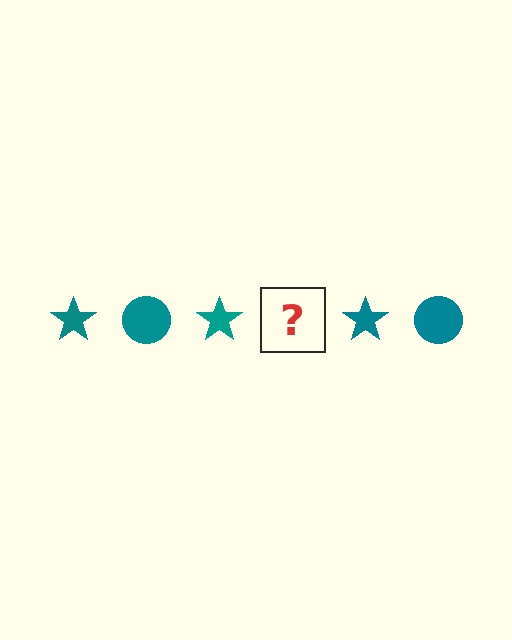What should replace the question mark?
The question mark should be replaced with a teal circle.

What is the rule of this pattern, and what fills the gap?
The rule is that the pattern cycles through star, circle shapes in teal. The gap should be filled with a teal circle.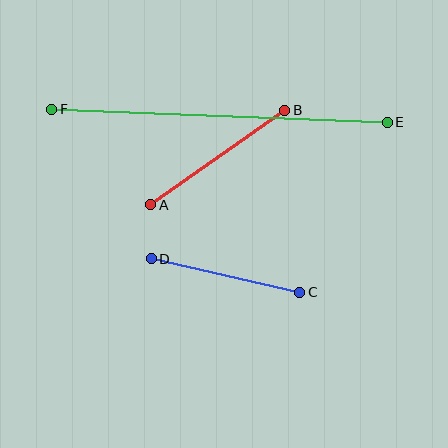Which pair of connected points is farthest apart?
Points E and F are farthest apart.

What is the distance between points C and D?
The distance is approximately 152 pixels.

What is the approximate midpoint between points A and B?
The midpoint is at approximately (218, 157) pixels.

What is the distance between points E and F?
The distance is approximately 336 pixels.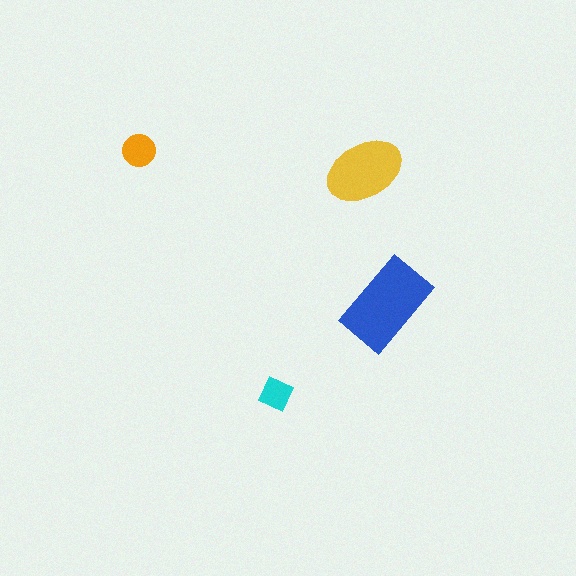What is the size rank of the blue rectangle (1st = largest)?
1st.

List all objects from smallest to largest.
The cyan square, the orange circle, the yellow ellipse, the blue rectangle.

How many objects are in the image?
There are 4 objects in the image.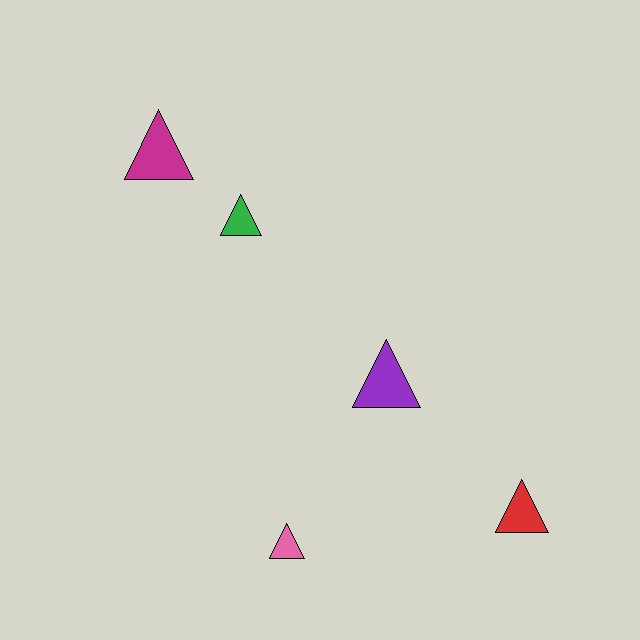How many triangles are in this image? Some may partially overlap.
There are 5 triangles.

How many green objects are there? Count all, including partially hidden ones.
There is 1 green object.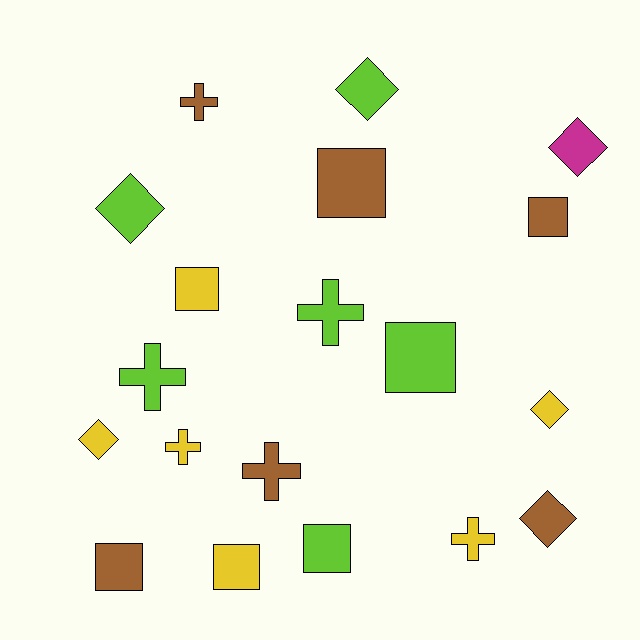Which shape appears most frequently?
Square, with 7 objects.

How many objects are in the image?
There are 19 objects.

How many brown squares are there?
There are 3 brown squares.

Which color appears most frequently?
Yellow, with 6 objects.